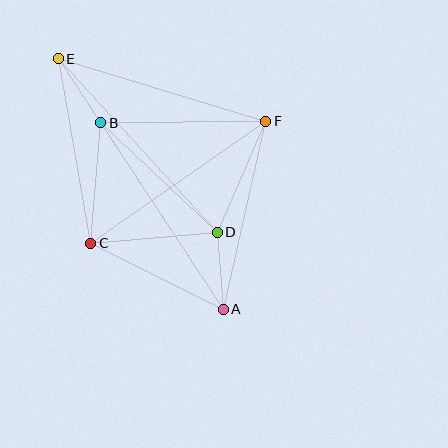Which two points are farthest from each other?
Points A and E are farthest from each other.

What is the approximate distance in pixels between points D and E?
The distance between D and E is approximately 235 pixels.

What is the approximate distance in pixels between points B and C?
The distance between B and C is approximately 121 pixels.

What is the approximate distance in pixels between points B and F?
The distance between B and F is approximately 165 pixels.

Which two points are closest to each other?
Points A and D are closest to each other.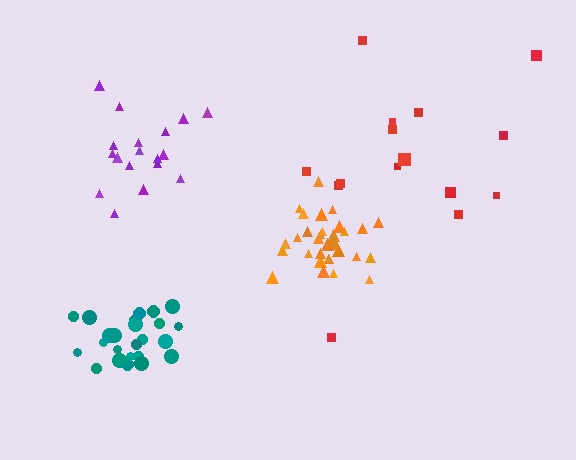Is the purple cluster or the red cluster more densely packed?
Purple.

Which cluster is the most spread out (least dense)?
Red.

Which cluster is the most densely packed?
Teal.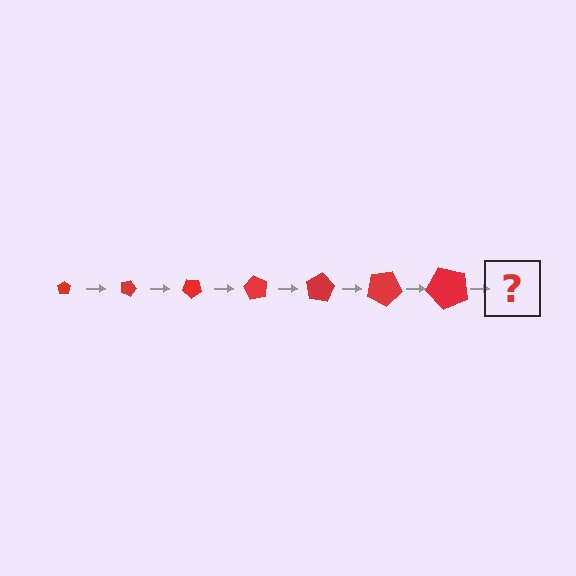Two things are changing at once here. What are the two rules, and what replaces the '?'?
The two rules are that the pentagon grows larger each step and it rotates 20 degrees each step. The '?' should be a pentagon, larger than the previous one and rotated 140 degrees from the start.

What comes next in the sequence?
The next element should be a pentagon, larger than the previous one and rotated 140 degrees from the start.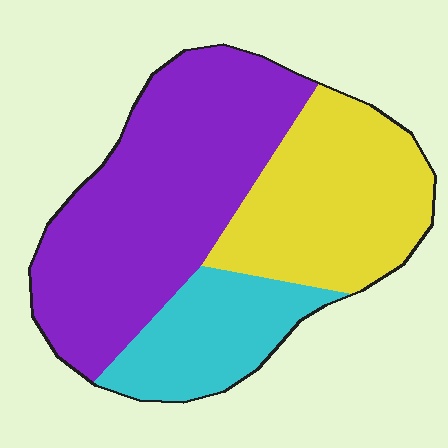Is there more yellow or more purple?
Purple.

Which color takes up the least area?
Cyan, at roughly 20%.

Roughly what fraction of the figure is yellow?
Yellow covers 32% of the figure.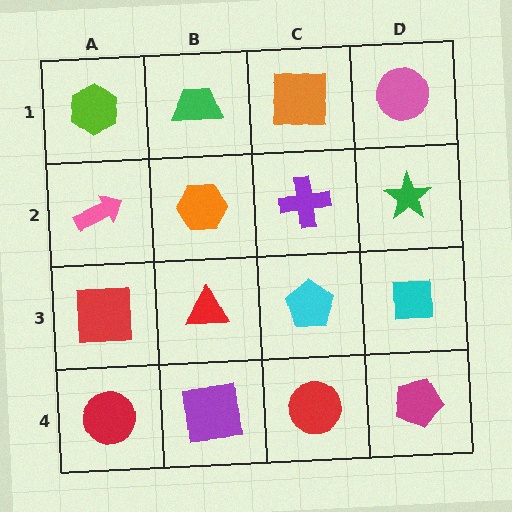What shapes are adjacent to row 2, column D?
A pink circle (row 1, column D), a cyan square (row 3, column D), a purple cross (row 2, column C).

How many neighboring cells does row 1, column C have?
3.